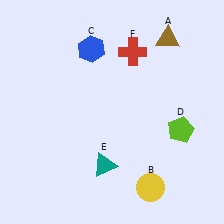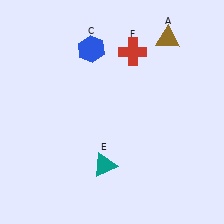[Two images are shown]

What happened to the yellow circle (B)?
The yellow circle (B) was removed in Image 2. It was in the bottom-right area of Image 1.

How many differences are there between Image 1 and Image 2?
There are 2 differences between the two images.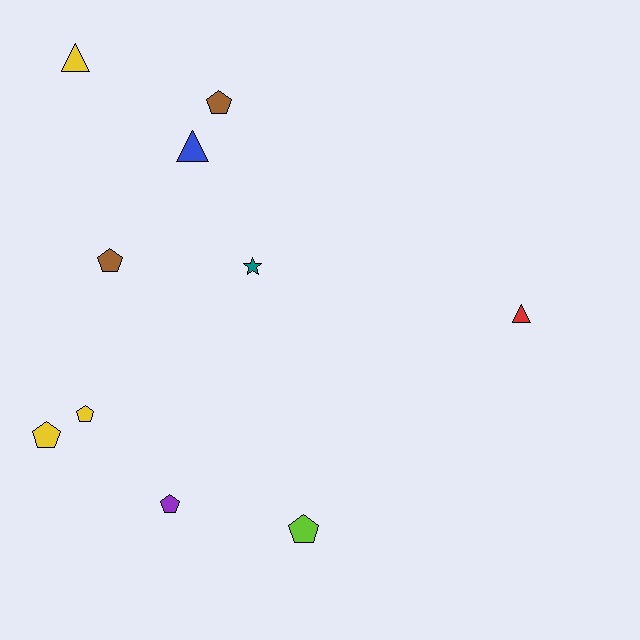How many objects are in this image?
There are 10 objects.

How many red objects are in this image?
There is 1 red object.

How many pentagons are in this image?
There are 6 pentagons.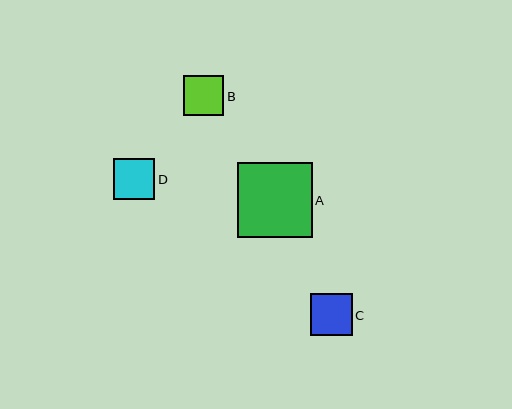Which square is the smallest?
Square B is the smallest with a size of approximately 40 pixels.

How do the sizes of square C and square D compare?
Square C and square D are approximately the same size.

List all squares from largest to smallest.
From largest to smallest: A, C, D, B.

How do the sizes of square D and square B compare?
Square D and square B are approximately the same size.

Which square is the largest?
Square A is the largest with a size of approximately 75 pixels.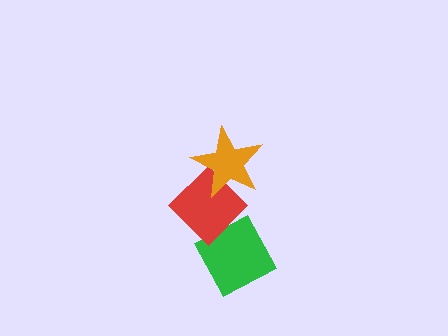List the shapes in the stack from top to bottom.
From top to bottom: the orange star, the red diamond, the green diamond.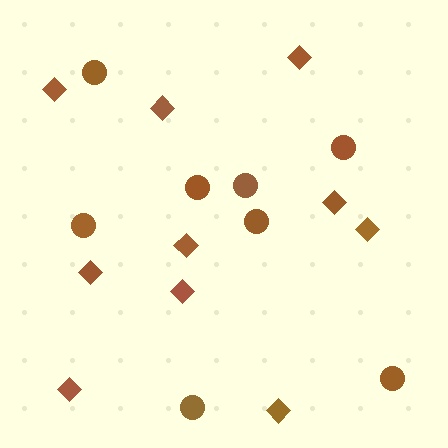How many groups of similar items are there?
There are 2 groups: one group of circles (8) and one group of diamonds (10).